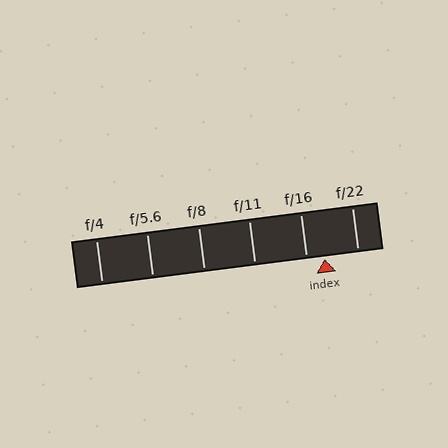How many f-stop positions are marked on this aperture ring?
There are 6 f-stop positions marked.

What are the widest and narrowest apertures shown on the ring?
The widest aperture shown is f/4 and the narrowest is f/22.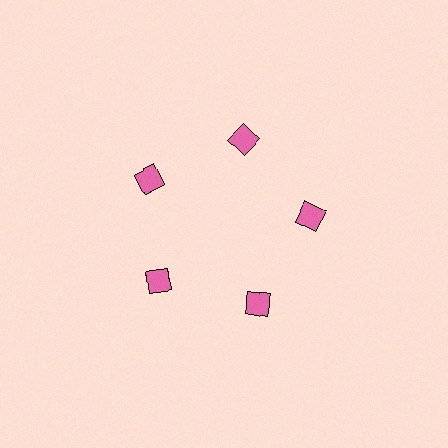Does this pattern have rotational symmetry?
Yes, this pattern has 5-fold rotational symmetry. It looks the same after rotating 72 degrees around the center.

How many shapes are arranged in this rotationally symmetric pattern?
There are 5 shapes, arranged in 5 groups of 1.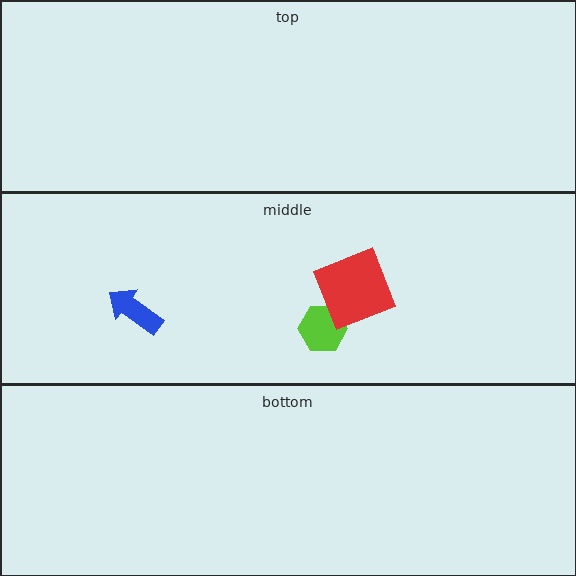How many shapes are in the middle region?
3.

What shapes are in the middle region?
The lime hexagon, the red square, the blue arrow.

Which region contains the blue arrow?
The middle region.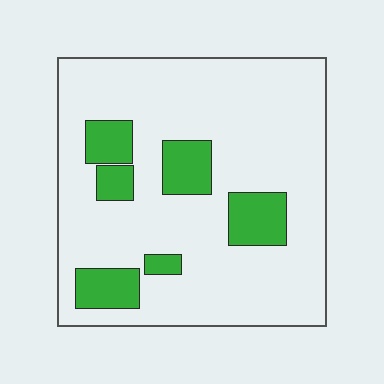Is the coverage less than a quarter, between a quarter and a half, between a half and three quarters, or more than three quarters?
Less than a quarter.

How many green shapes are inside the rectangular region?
6.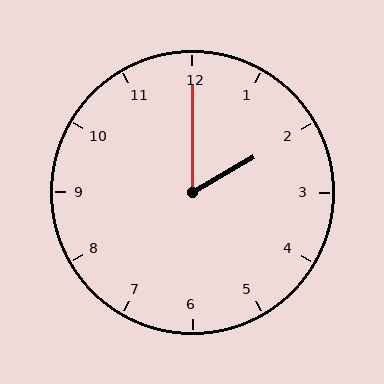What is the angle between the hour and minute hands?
Approximately 60 degrees.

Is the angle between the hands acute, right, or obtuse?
It is acute.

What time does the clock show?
2:00.